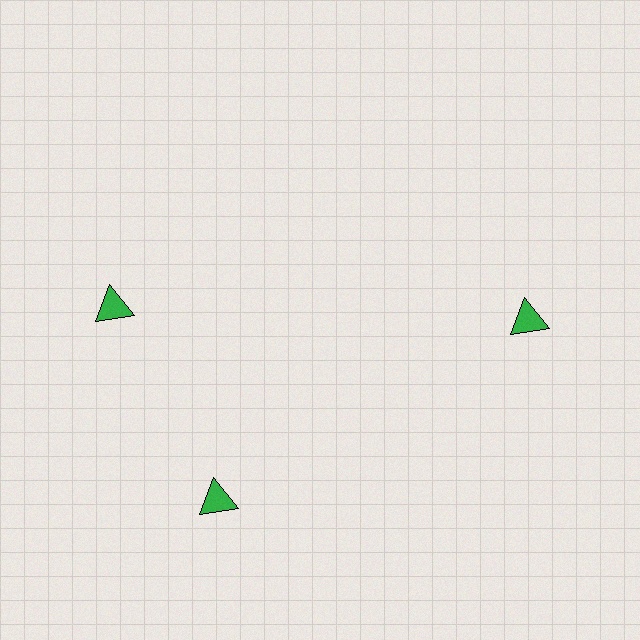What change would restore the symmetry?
The symmetry would be restored by rotating it back into even spacing with its neighbors so that all 3 triangles sit at equal angles and equal distance from the center.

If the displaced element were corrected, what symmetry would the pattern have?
It would have 3-fold rotational symmetry — the pattern would map onto itself every 120 degrees.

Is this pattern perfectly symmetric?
No. The 3 green triangles are arranged in a ring, but one element near the 11 o'clock position is rotated out of alignment along the ring, breaking the 3-fold rotational symmetry.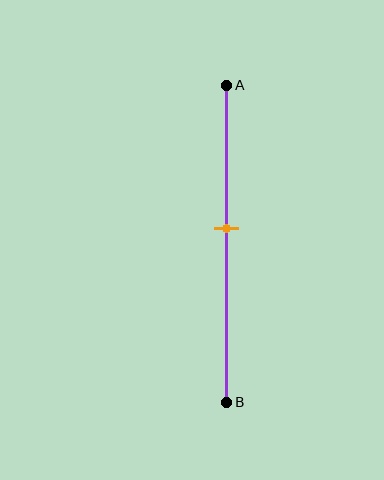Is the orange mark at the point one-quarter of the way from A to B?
No, the mark is at about 45% from A, not at the 25% one-quarter point.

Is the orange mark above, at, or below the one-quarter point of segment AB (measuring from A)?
The orange mark is below the one-quarter point of segment AB.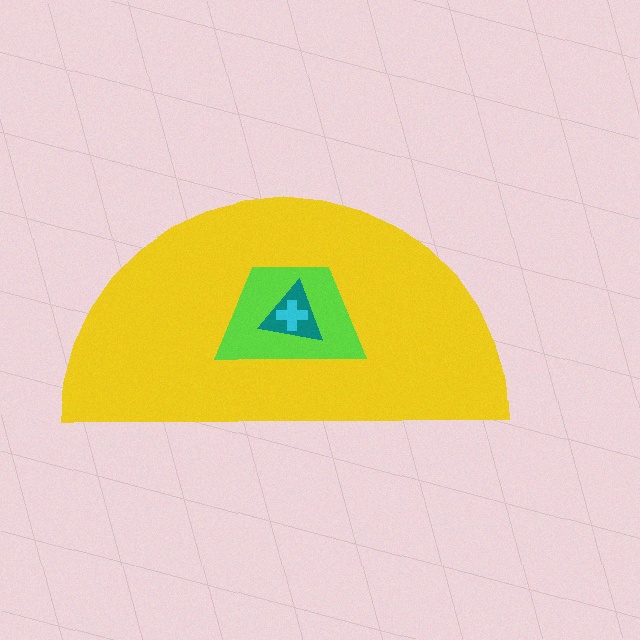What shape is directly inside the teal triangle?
The cyan cross.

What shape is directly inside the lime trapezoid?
The teal triangle.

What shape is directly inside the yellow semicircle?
The lime trapezoid.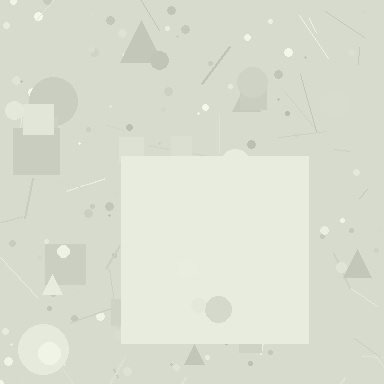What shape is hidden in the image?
A square is hidden in the image.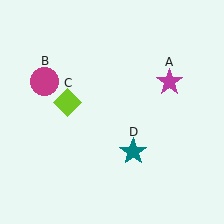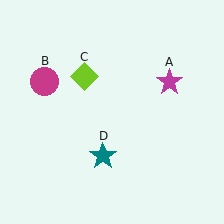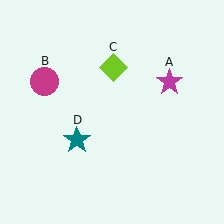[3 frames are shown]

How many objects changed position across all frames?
2 objects changed position: lime diamond (object C), teal star (object D).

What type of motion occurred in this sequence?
The lime diamond (object C), teal star (object D) rotated clockwise around the center of the scene.